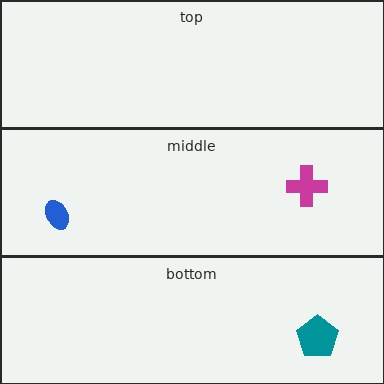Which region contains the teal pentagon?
The bottom region.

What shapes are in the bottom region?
The teal pentagon.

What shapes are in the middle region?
The magenta cross, the blue ellipse.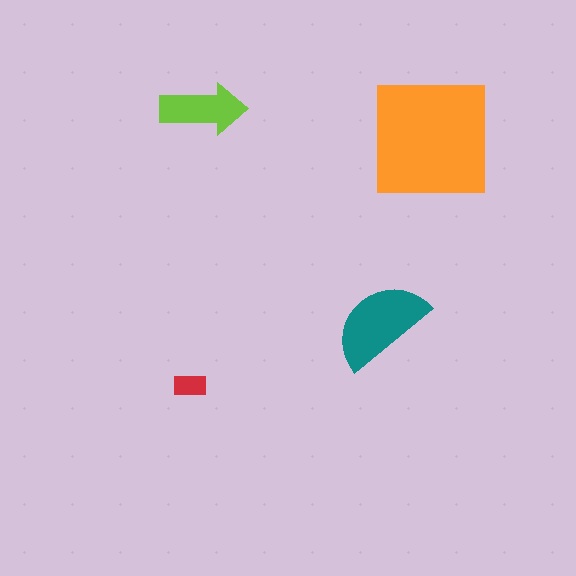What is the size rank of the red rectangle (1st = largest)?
4th.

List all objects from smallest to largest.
The red rectangle, the lime arrow, the teal semicircle, the orange square.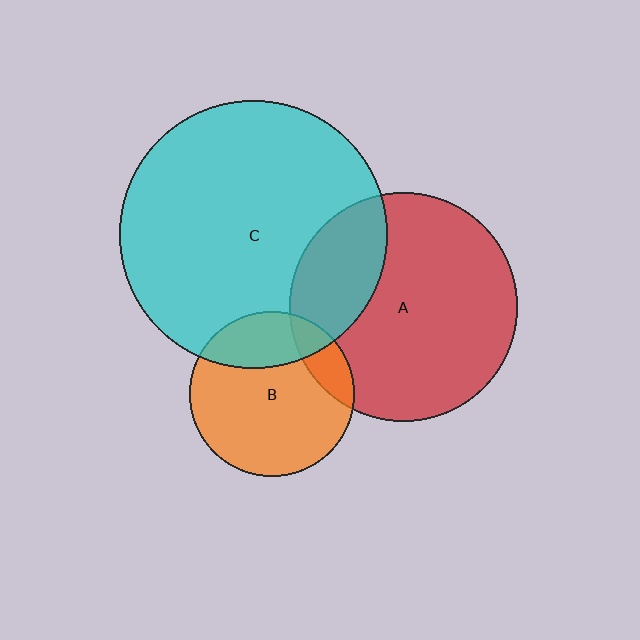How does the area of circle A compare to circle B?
Approximately 1.9 times.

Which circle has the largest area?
Circle C (cyan).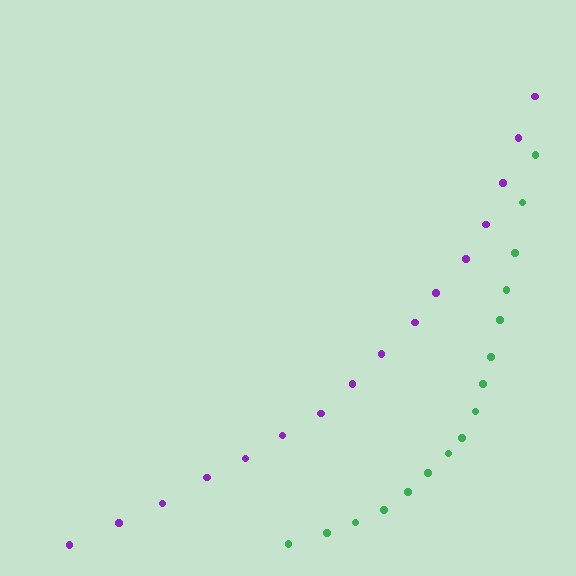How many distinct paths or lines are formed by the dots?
There are 2 distinct paths.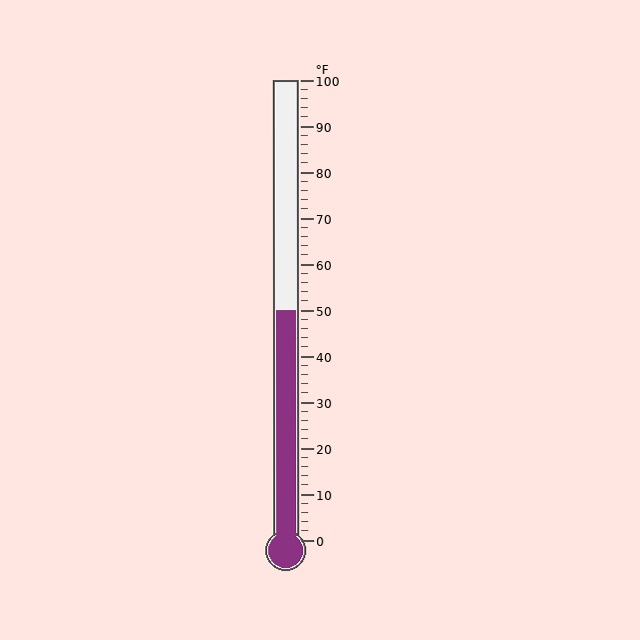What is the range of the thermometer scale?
The thermometer scale ranges from 0°F to 100°F.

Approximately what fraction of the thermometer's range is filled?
The thermometer is filled to approximately 50% of its range.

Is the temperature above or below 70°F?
The temperature is below 70°F.